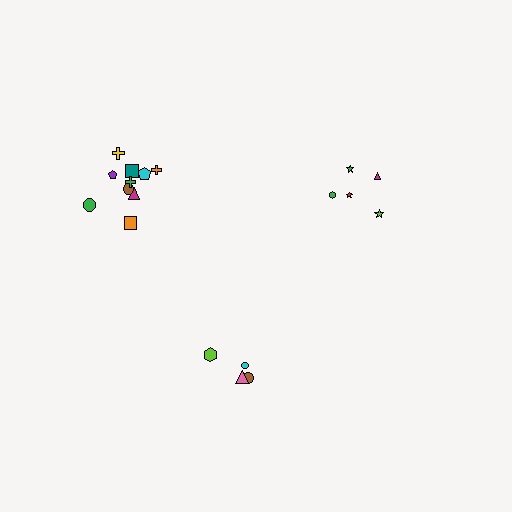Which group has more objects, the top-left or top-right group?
The top-left group.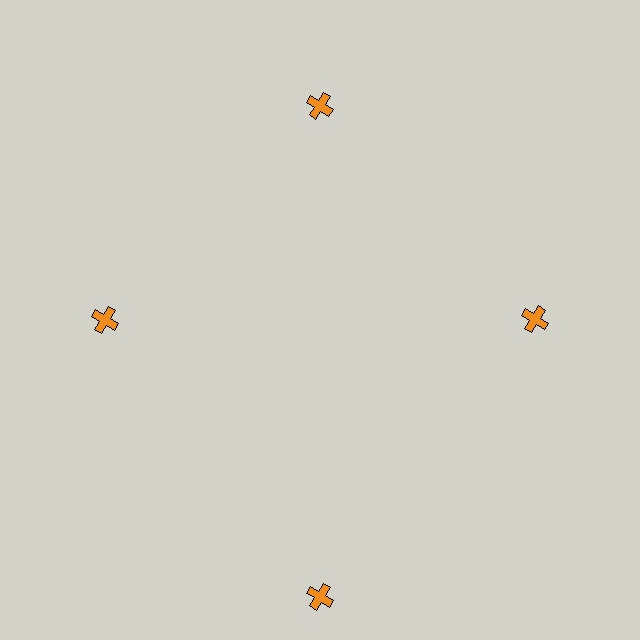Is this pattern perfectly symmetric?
No. The 4 orange crosses are arranged in a ring, but one element near the 6 o'clock position is pushed outward from the center, breaking the 4-fold rotational symmetry.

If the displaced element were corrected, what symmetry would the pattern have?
It would have 4-fold rotational symmetry — the pattern would map onto itself every 90 degrees.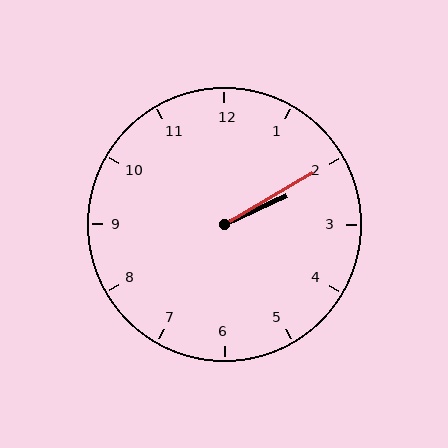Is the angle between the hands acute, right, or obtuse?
It is acute.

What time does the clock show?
2:10.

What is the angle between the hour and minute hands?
Approximately 5 degrees.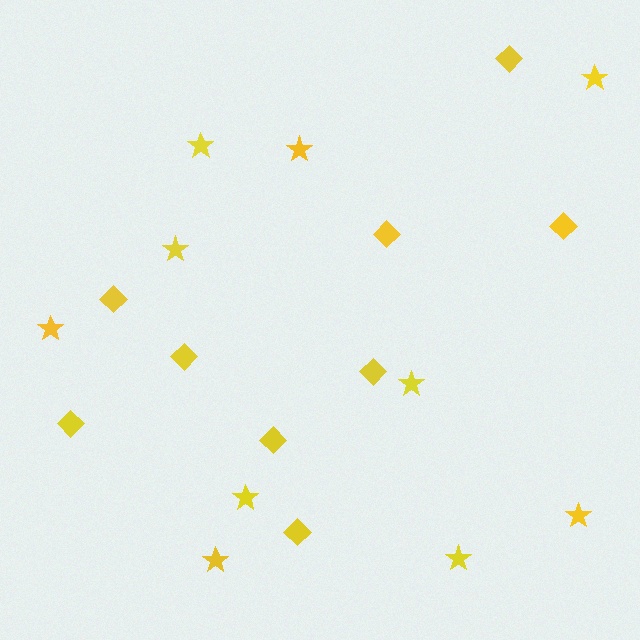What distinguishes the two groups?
There are 2 groups: one group of diamonds (9) and one group of stars (10).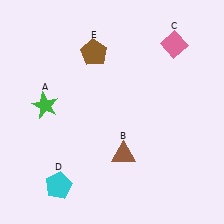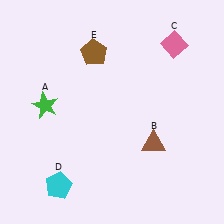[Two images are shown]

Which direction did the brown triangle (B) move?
The brown triangle (B) moved right.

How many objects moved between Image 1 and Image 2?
1 object moved between the two images.